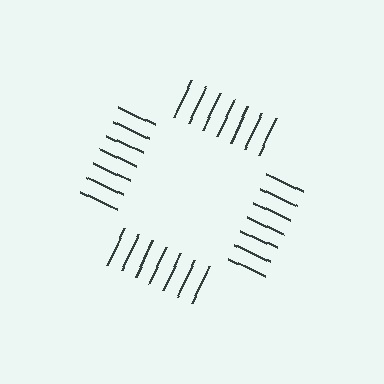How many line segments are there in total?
28 — 7 along each of the 4 edges.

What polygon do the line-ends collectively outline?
An illusory square — the line segments terminate on its edges but no continuous stroke is drawn.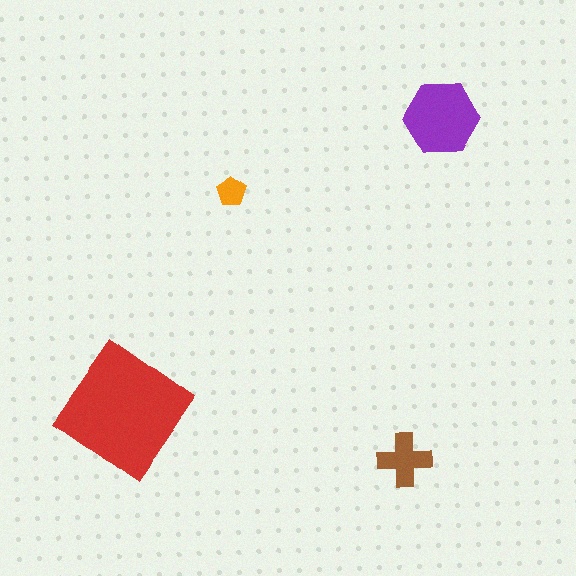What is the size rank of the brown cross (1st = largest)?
3rd.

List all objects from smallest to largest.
The orange pentagon, the brown cross, the purple hexagon, the red diamond.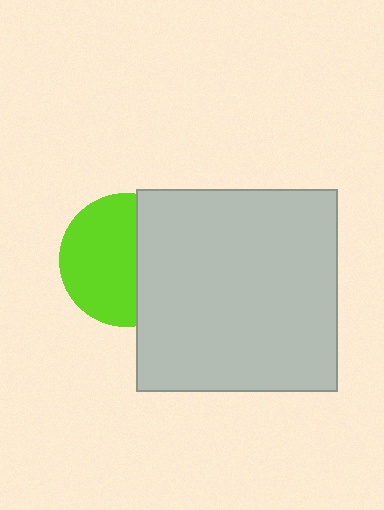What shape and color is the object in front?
The object in front is a light gray square.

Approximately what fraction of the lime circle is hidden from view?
Roughly 42% of the lime circle is hidden behind the light gray square.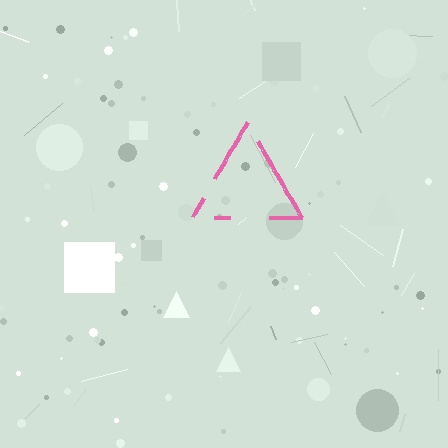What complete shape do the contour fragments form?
The contour fragments form a triangle.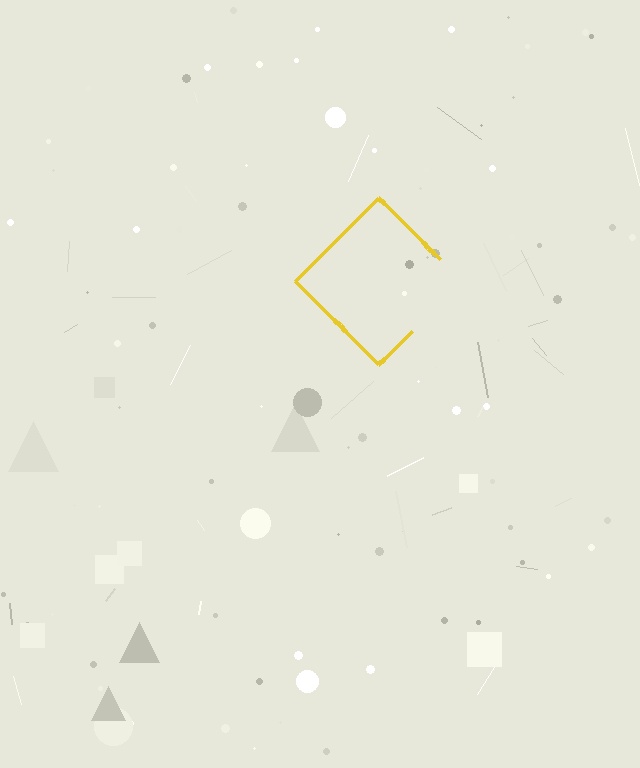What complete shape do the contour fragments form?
The contour fragments form a diamond.